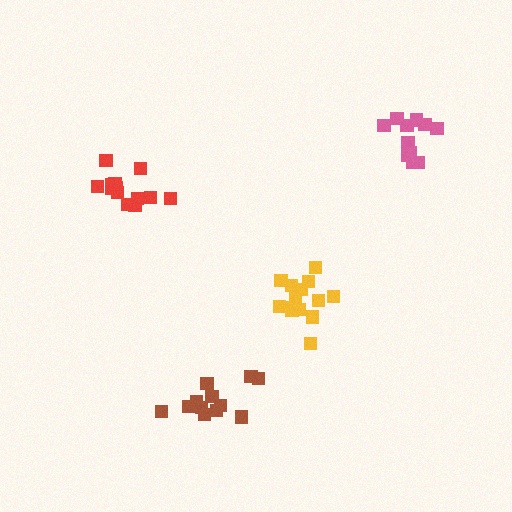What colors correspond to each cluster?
The clusters are colored: red, pink, yellow, brown.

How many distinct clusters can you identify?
There are 4 distinct clusters.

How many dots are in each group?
Group 1: 13 dots, Group 2: 11 dots, Group 3: 14 dots, Group 4: 12 dots (50 total).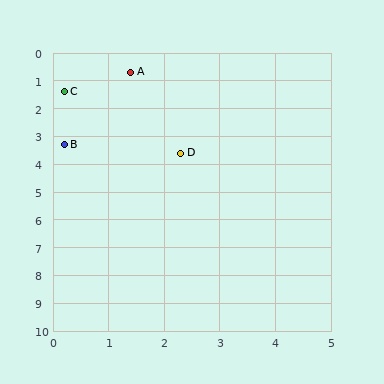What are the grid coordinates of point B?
Point B is at approximately (0.2, 3.3).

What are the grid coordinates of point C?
Point C is at approximately (0.2, 1.4).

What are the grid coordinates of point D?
Point D is at approximately (2.3, 3.6).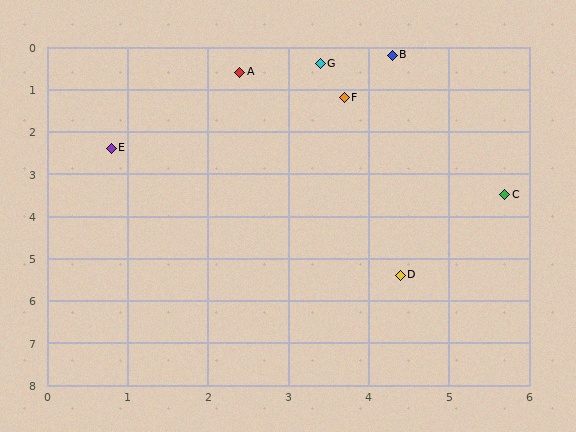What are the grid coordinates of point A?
Point A is at approximately (2.4, 0.6).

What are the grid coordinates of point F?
Point F is at approximately (3.7, 1.2).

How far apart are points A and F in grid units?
Points A and F are about 1.4 grid units apart.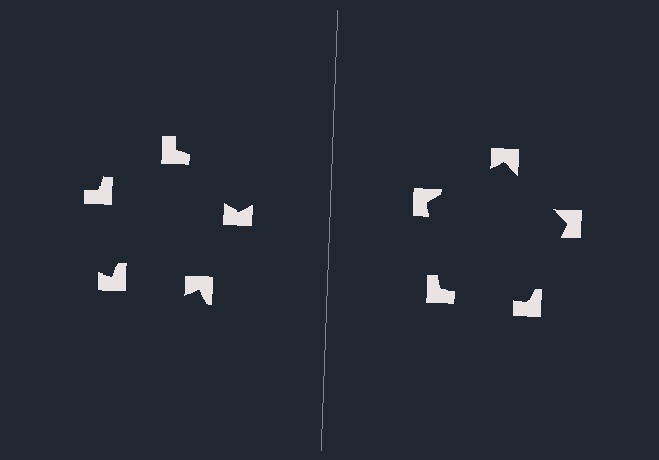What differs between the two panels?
The notched squares are positioned identically on both sides; only the wedge orientations differ. On the right they align to a pentagon; on the left they are misaligned.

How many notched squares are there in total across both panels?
10 — 5 on each side.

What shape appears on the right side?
An illusory pentagon.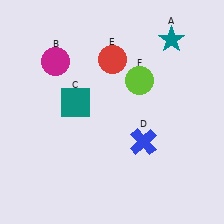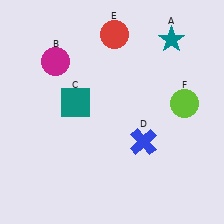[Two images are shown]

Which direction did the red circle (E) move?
The red circle (E) moved up.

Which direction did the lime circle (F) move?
The lime circle (F) moved right.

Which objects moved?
The objects that moved are: the red circle (E), the lime circle (F).